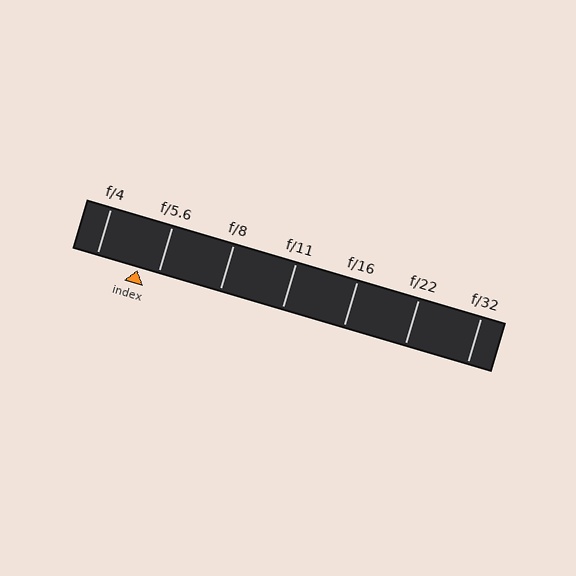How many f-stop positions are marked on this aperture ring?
There are 7 f-stop positions marked.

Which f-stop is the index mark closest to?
The index mark is closest to f/5.6.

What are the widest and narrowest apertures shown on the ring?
The widest aperture shown is f/4 and the narrowest is f/32.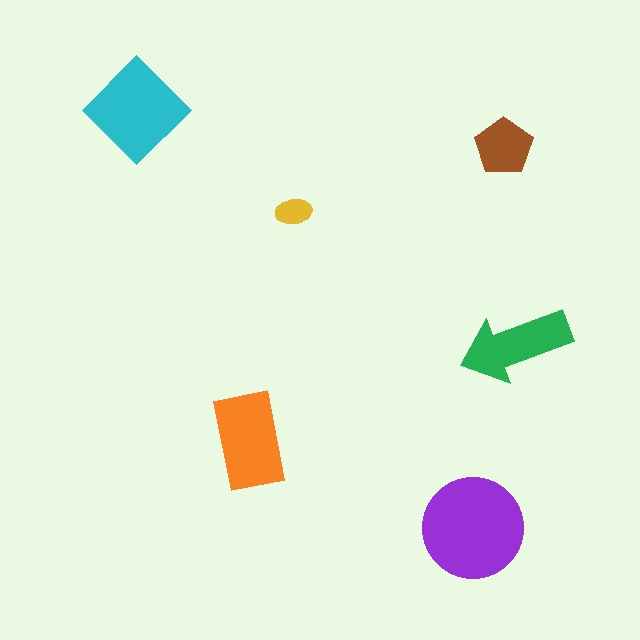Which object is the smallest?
The yellow ellipse.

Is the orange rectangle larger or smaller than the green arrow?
Larger.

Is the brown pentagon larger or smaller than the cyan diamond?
Smaller.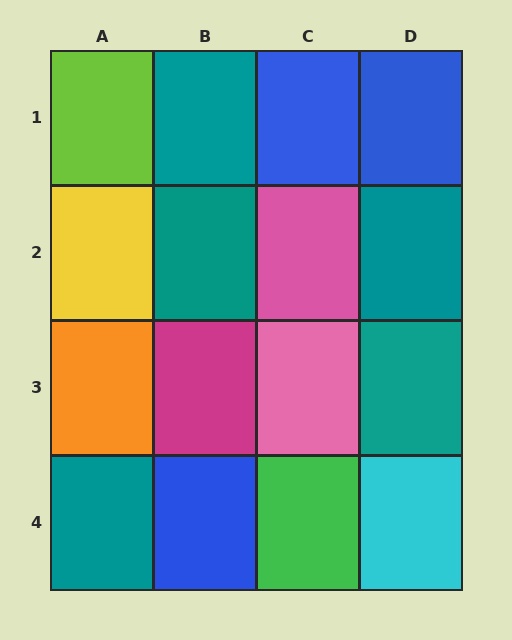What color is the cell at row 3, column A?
Orange.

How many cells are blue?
3 cells are blue.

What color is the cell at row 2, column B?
Teal.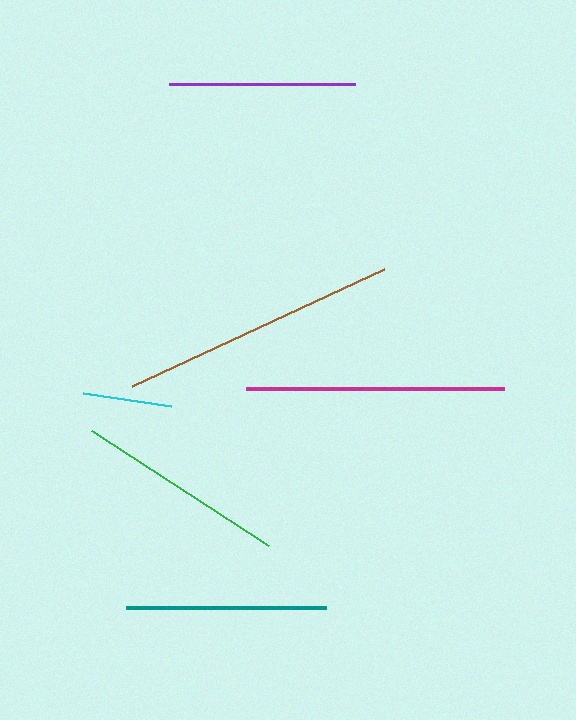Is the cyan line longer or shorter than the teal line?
The teal line is longer than the cyan line.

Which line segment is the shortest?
The cyan line is the shortest at approximately 89 pixels.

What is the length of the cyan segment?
The cyan segment is approximately 89 pixels long.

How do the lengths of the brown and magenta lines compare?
The brown and magenta lines are approximately the same length.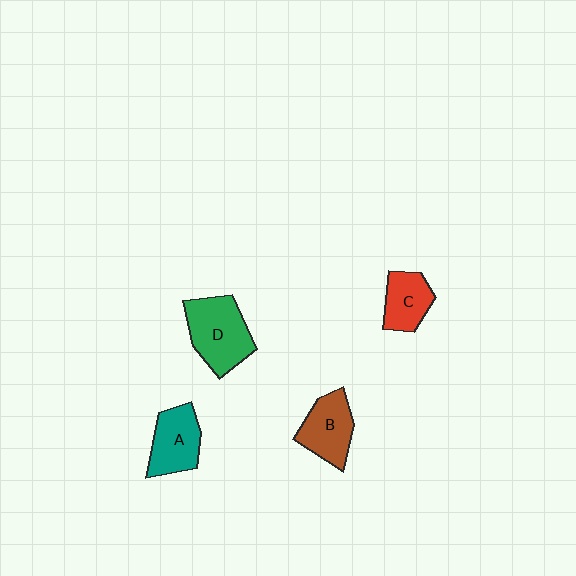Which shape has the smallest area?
Shape C (red).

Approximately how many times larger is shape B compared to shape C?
Approximately 1.2 times.